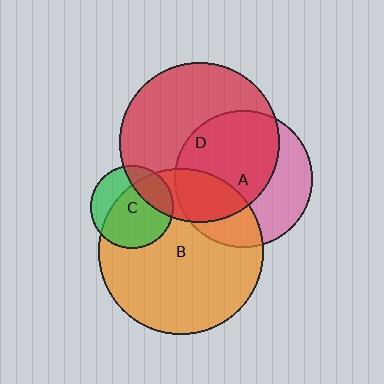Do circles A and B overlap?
Yes.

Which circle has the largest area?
Circle B (orange).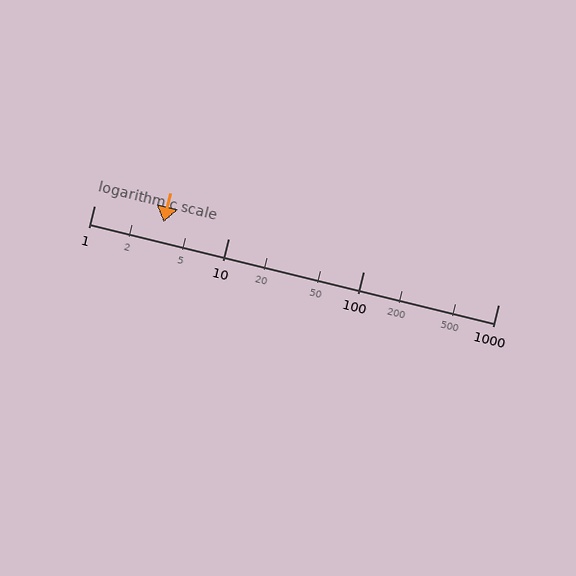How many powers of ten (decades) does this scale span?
The scale spans 3 decades, from 1 to 1000.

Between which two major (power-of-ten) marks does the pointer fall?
The pointer is between 1 and 10.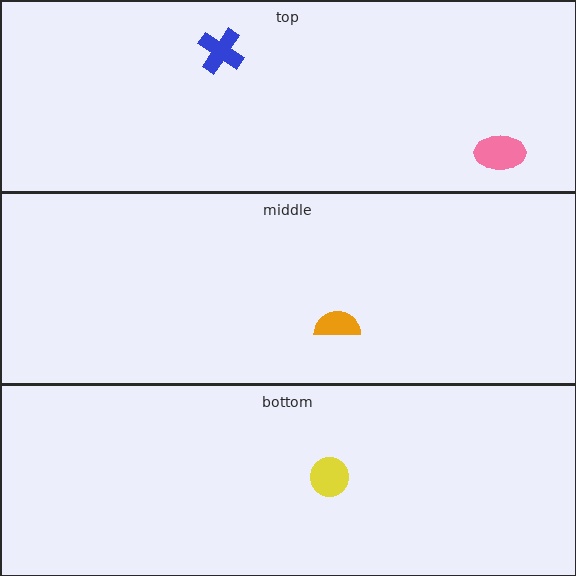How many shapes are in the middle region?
1.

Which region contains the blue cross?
The top region.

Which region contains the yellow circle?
The bottom region.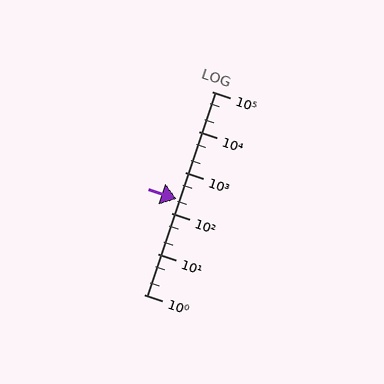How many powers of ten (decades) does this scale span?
The scale spans 5 decades, from 1 to 100000.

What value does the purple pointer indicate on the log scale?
The pointer indicates approximately 220.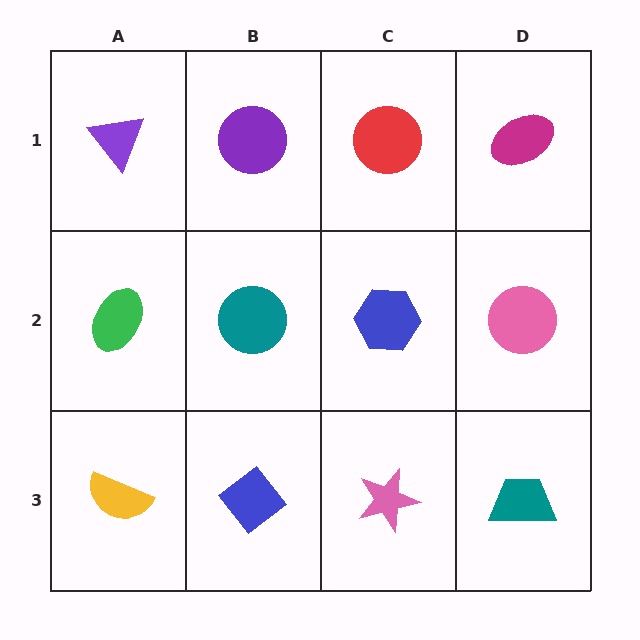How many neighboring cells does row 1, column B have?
3.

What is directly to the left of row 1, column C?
A purple circle.